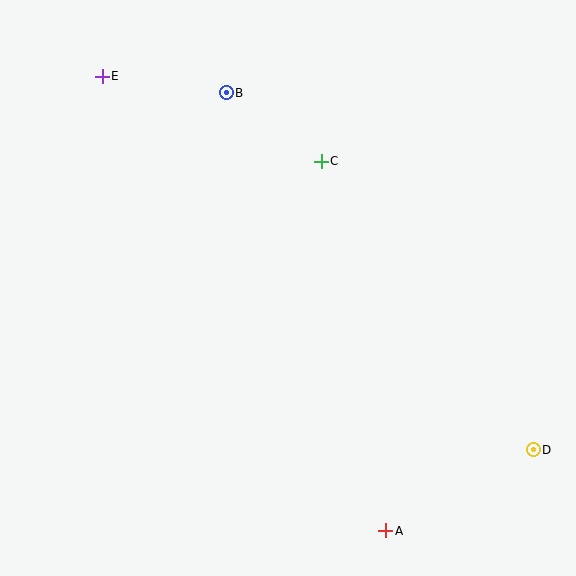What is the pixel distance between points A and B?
The distance between A and B is 466 pixels.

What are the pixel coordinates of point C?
Point C is at (321, 161).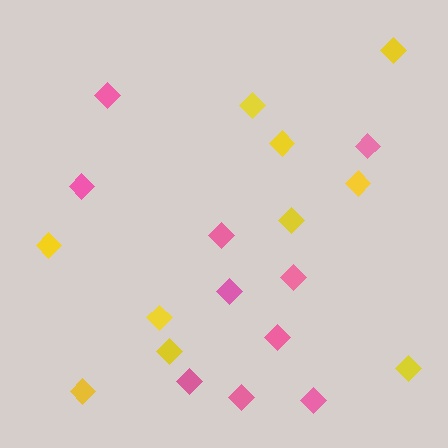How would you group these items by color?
There are 2 groups: one group of pink diamonds (10) and one group of yellow diamonds (10).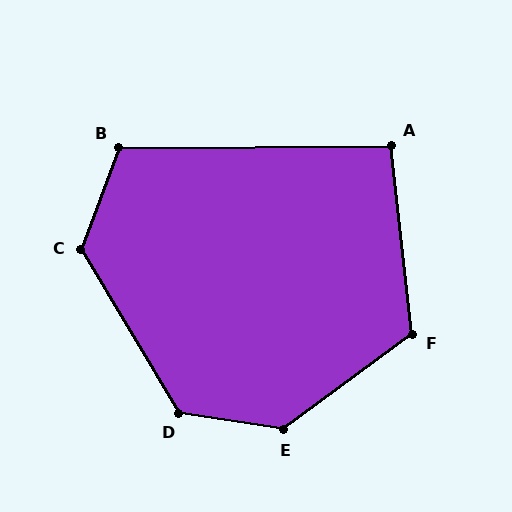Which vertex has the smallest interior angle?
A, at approximately 96 degrees.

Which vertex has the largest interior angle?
E, at approximately 135 degrees.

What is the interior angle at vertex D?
Approximately 130 degrees (obtuse).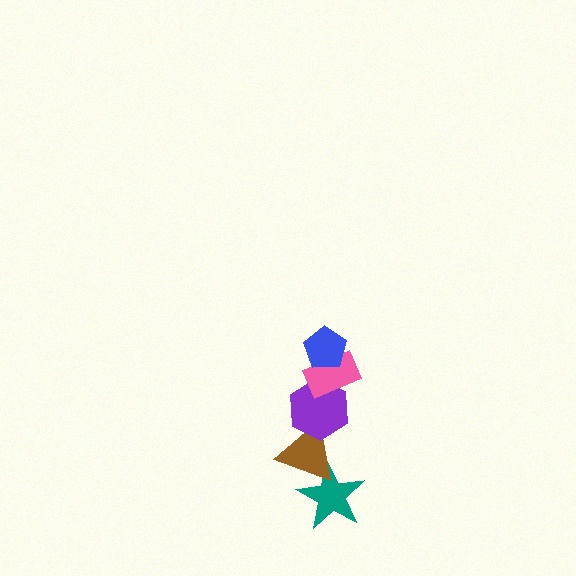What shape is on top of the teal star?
The brown triangle is on top of the teal star.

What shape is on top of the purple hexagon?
The pink rectangle is on top of the purple hexagon.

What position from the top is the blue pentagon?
The blue pentagon is 1st from the top.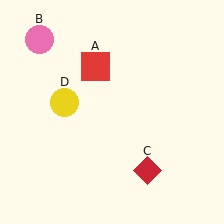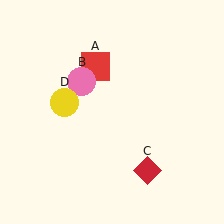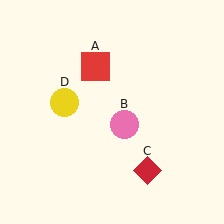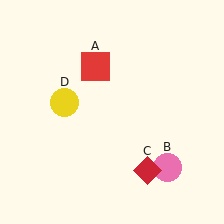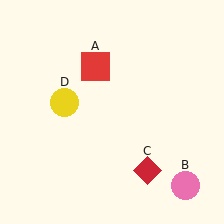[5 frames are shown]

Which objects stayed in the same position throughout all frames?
Red square (object A) and red diamond (object C) and yellow circle (object D) remained stationary.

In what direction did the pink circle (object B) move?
The pink circle (object B) moved down and to the right.